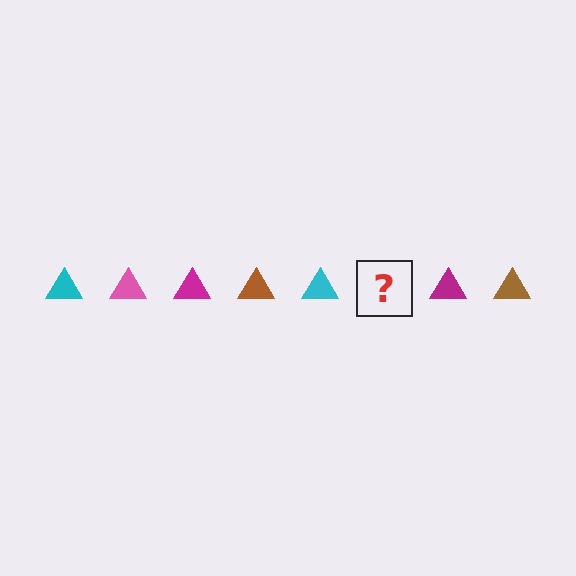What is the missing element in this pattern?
The missing element is a pink triangle.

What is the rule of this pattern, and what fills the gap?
The rule is that the pattern cycles through cyan, pink, magenta, brown triangles. The gap should be filled with a pink triangle.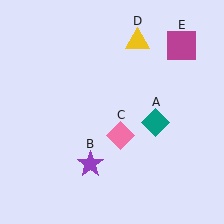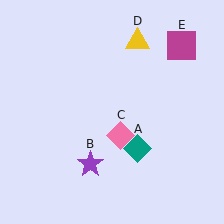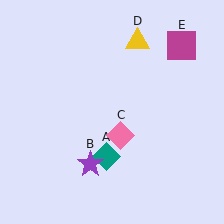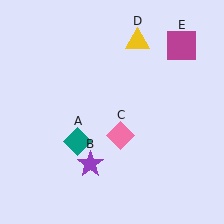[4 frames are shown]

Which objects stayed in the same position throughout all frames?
Purple star (object B) and pink diamond (object C) and yellow triangle (object D) and magenta square (object E) remained stationary.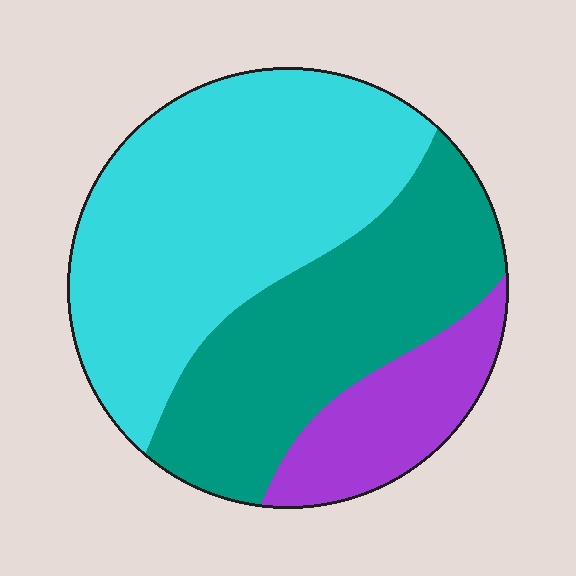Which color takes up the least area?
Purple, at roughly 15%.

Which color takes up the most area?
Cyan, at roughly 50%.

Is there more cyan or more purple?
Cyan.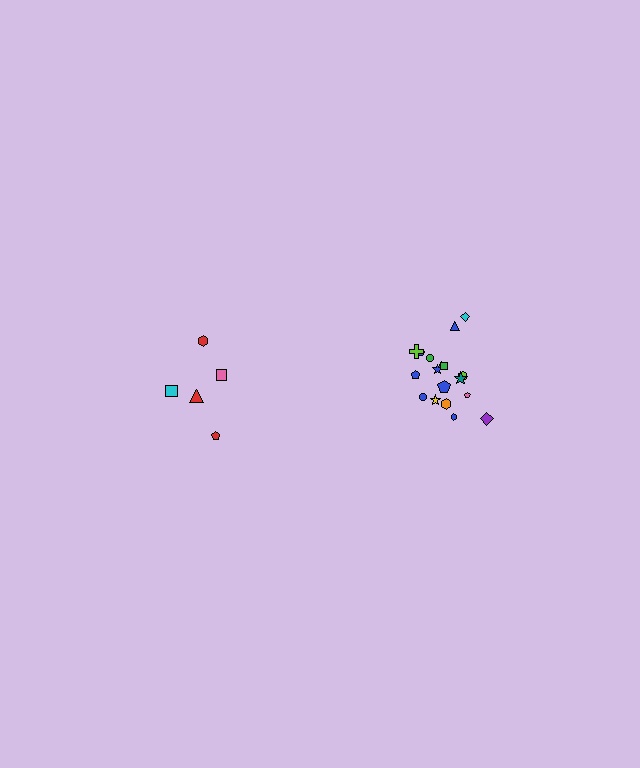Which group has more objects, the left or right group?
The right group.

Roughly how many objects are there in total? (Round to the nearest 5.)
Roughly 25 objects in total.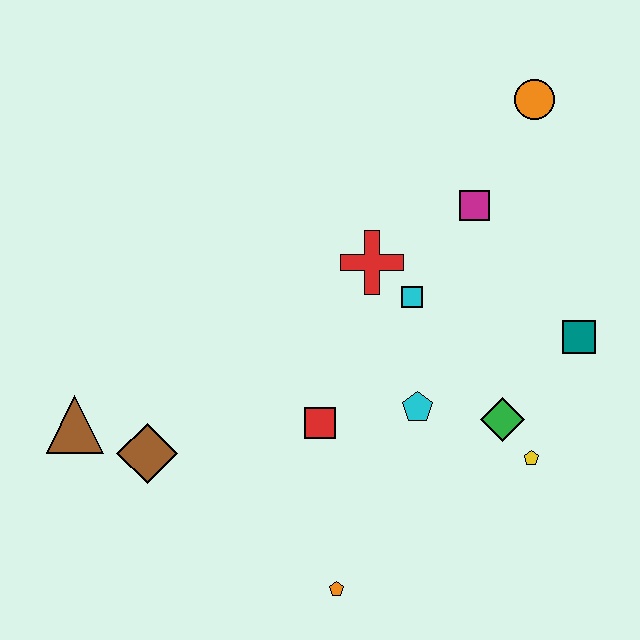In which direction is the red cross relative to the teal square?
The red cross is to the left of the teal square.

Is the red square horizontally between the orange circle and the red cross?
No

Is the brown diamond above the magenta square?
No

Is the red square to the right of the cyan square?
No